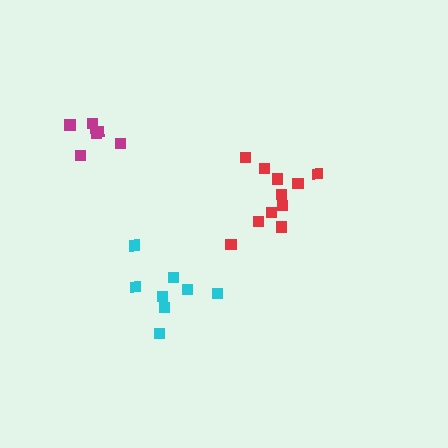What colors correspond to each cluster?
The clusters are colored: cyan, red, magenta.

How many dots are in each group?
Group 1: 8 dots, Group 2: 11 dots, Group 3: 6 dots (25 total).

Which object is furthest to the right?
The red cluster is rightmost.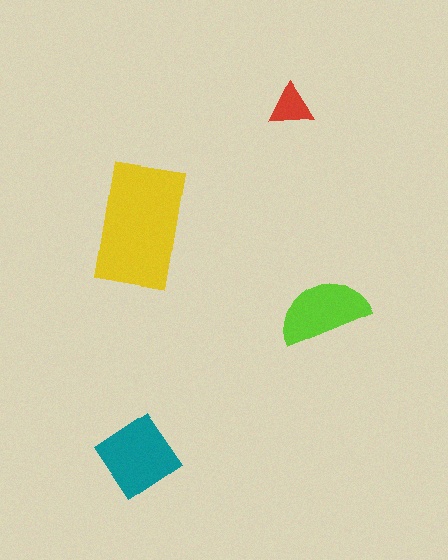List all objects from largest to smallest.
The yellow rectangle, the teal diamond, the lime semicircle, the red triangle.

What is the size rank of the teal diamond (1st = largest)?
2nd.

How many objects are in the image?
There are 4 objects in the image.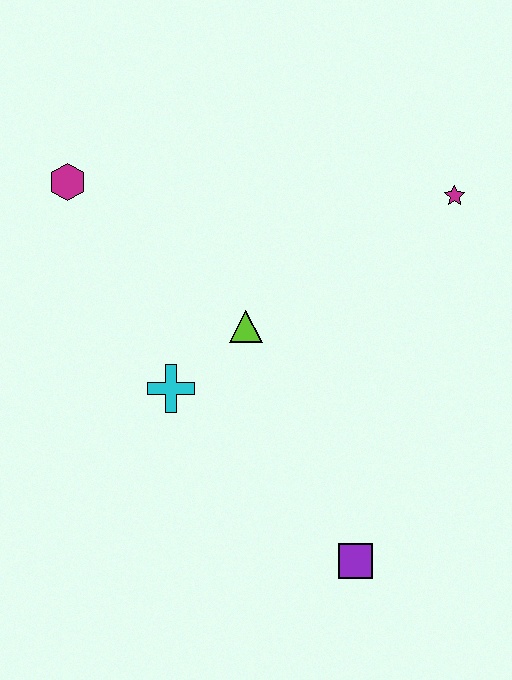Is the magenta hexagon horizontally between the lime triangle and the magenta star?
No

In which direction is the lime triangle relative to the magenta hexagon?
The lime triangle is to the right of the magenta hexagon.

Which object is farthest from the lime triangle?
The purple square is farthest from the lime triangle.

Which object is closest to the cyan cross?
The lime triangle is closest to the cyan cross.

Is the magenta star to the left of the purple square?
No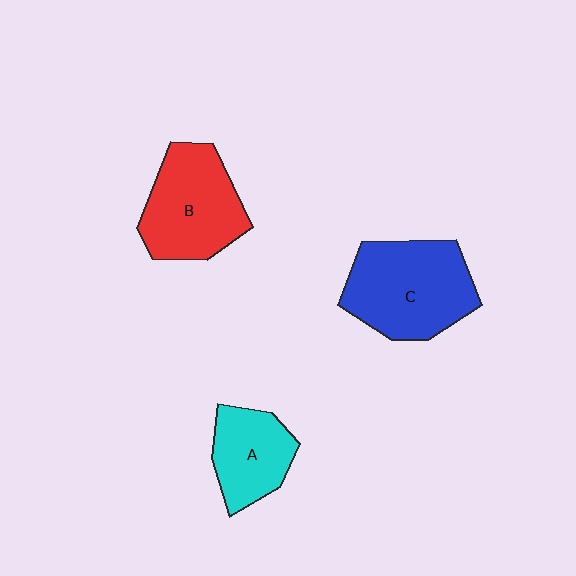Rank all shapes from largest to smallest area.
From largest to smallest: C (blue), B (red), A (cyan).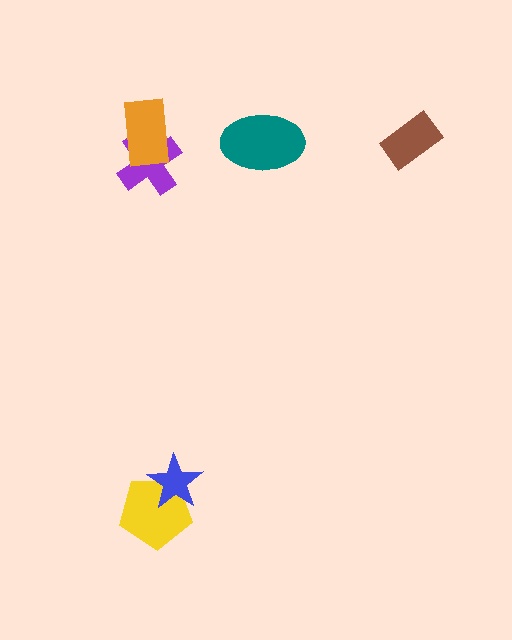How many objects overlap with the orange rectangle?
1 object overlaps with the orange rectangle.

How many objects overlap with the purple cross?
1 object overlaps with the purple cross.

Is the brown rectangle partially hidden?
No, no other shape covers it.